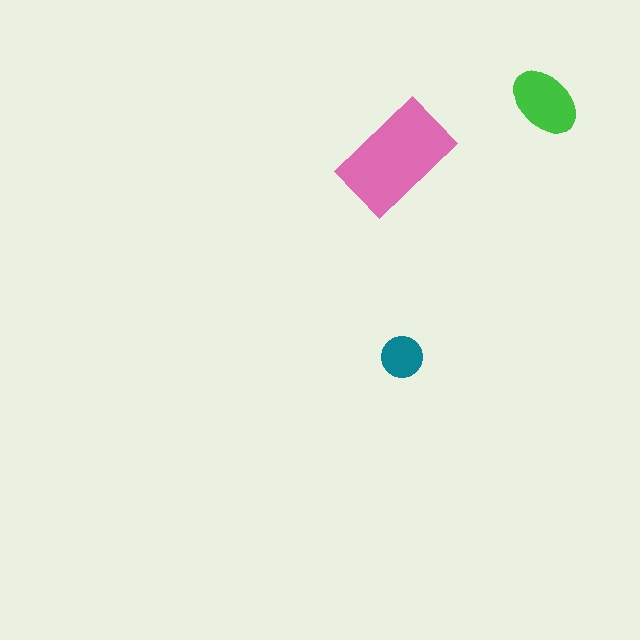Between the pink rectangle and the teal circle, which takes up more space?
The pink rectangle.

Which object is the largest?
The pink rectangle.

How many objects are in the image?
There are 3 objects in the image.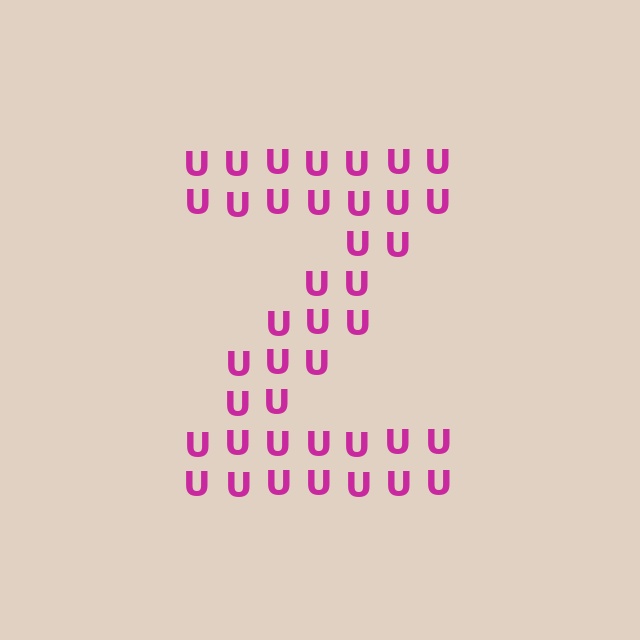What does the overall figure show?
The overall figure shows the letter Z.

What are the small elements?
The small elements are letter U's.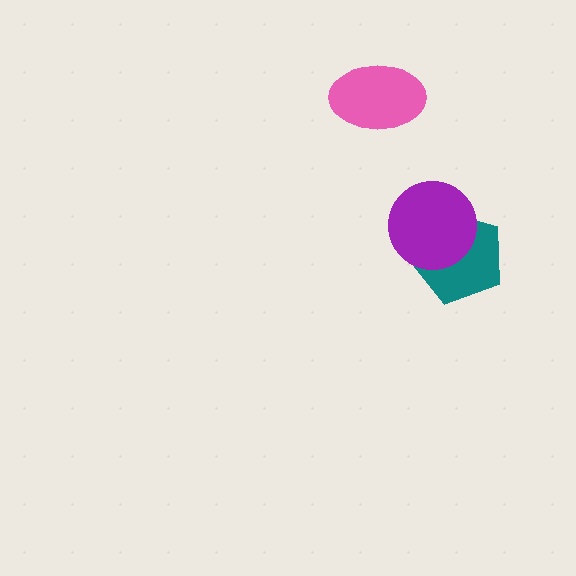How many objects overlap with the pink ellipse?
0 objects overlap with the pink ellipse.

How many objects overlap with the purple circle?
1 object overlaps with the purple circle.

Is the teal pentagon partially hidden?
Yes, it is partially covered by another shape.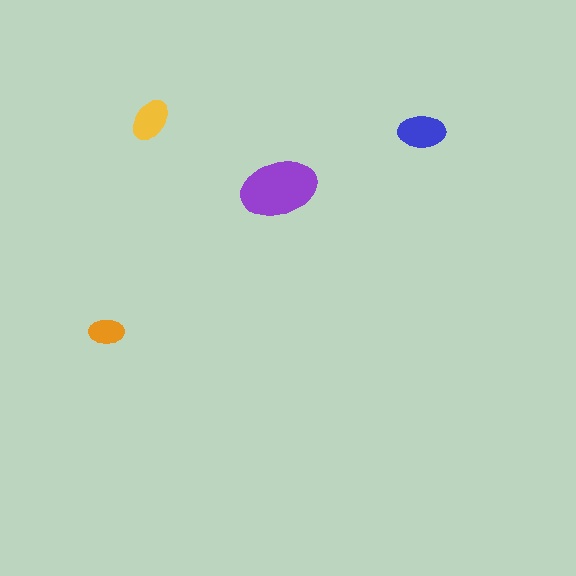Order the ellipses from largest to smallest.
the purple one, the blue one, the yellow one, the orange one.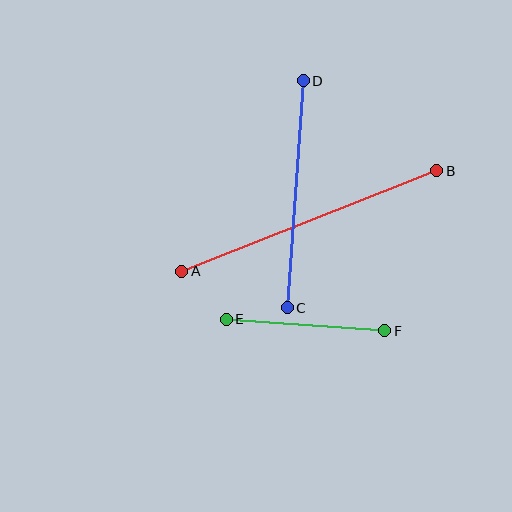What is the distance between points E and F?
The distance is approximately 159 pixels.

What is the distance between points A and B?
The distance is approximately 274 pixels.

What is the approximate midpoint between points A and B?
The midpoint is at approximately (309, 221) pixels.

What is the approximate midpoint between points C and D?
The midpoint is at approximately (295, 194) pixels.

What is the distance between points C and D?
The distance is approximately 228 pixels.